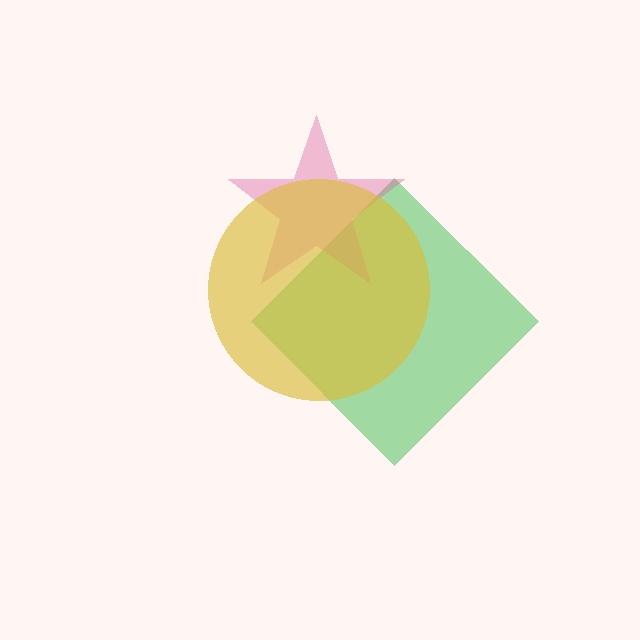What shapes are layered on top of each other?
The layered shapes are: a green diamond, a pink star, a yellow circle.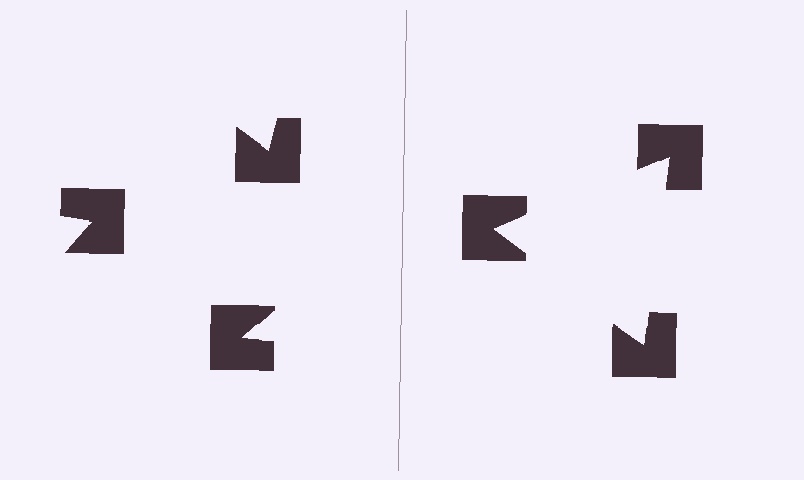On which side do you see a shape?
An illusory triangle appears on the right side. On the left side the wedge cuts are rotated, so no coherent shape forms.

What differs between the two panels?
The notched squares are positioned identically on both sides; only the wedge orientations differ. On the right they align to a triangle; on the left they are misaligned.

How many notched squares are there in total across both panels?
6 — 3 on each side.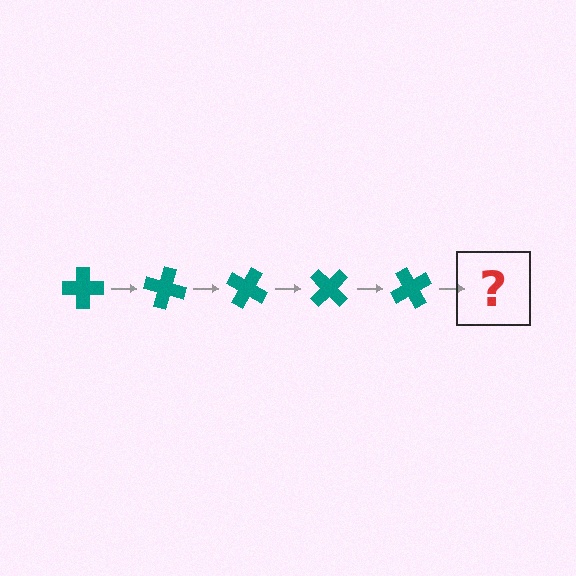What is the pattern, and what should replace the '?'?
The pattern is that the cross rotates 15 degrees each step. The '?' should be a teal cross rotated 75 degrees.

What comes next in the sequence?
The next element should be a teal cross rotated 75 degrees.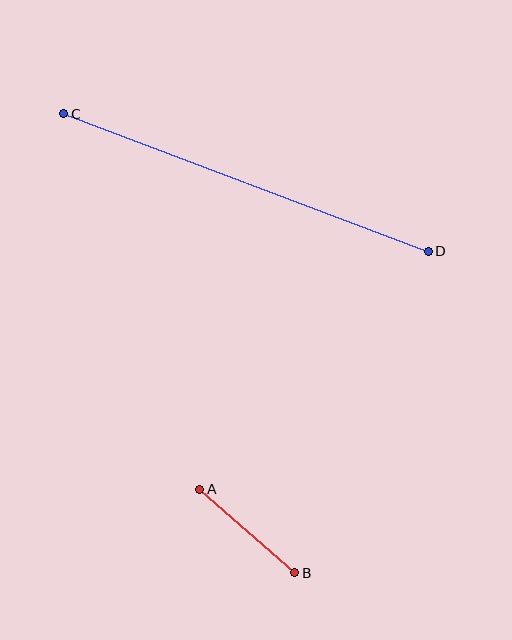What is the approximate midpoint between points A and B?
The midpoint is at approximately (247, 531) pixels.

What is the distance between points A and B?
The distance is approximately 126 pixels.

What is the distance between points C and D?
The distance is approximately 390 pixels.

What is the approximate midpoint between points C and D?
The midpoint is at approximately (246, 183) pixels.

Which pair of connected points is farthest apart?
Points C and D are farthest apart.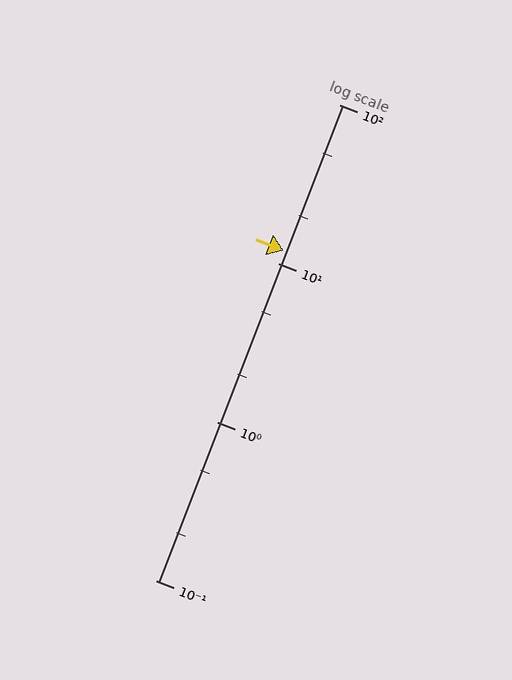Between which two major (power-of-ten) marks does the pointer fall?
The pointer is between 10 and 100.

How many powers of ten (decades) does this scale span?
The scale spans 3 decades, from 0.1 to 100.